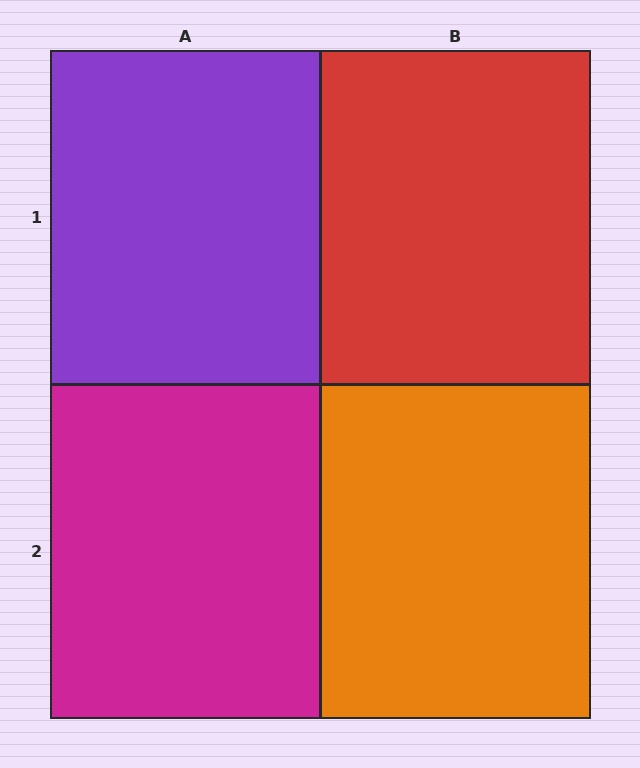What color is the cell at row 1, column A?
Purple.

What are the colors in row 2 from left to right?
Magenta, orange.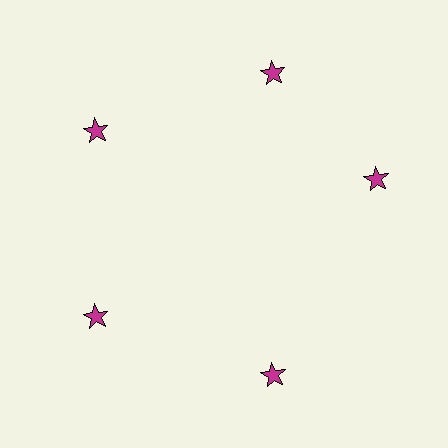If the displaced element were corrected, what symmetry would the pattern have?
It would have 5-fold rotational symmetry — the pattern would map onto itself every 72 degrees.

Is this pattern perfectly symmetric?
No. The 5 magenta stars are arranged in a ring, but one element near the 3 o'clock position is rotated out of alignment along the ring, breaking the 5-fold rotational symmetry.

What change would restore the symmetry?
The symmetry would be restored by rotating it back into even spacing with its neighbors so that all 5 stars sit at equal angles and equal distance from the center.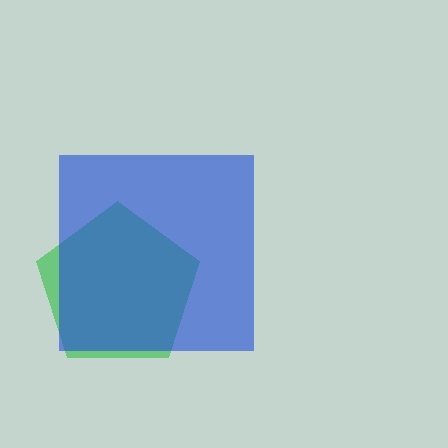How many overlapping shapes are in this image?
There are 2 overlapping shapes in the image.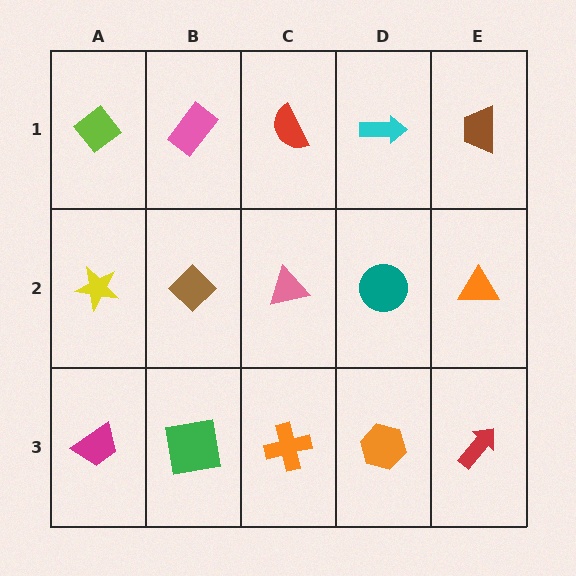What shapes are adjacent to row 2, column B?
A pink rectangle (row 1, column B), a green square (row 3, column B), a yellow star (row 2, column A), a pink triangle (row 2, column C).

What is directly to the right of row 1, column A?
A pink rectangle.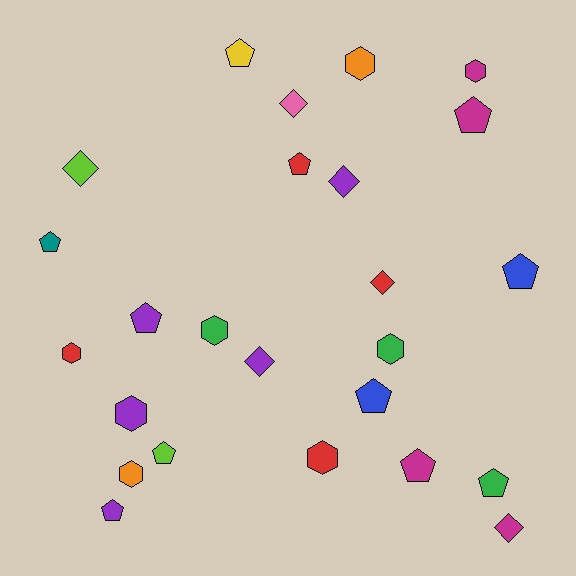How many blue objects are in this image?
There are 2 blue objects.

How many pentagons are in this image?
There are 11 pentagons.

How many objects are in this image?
There are 25 objects.